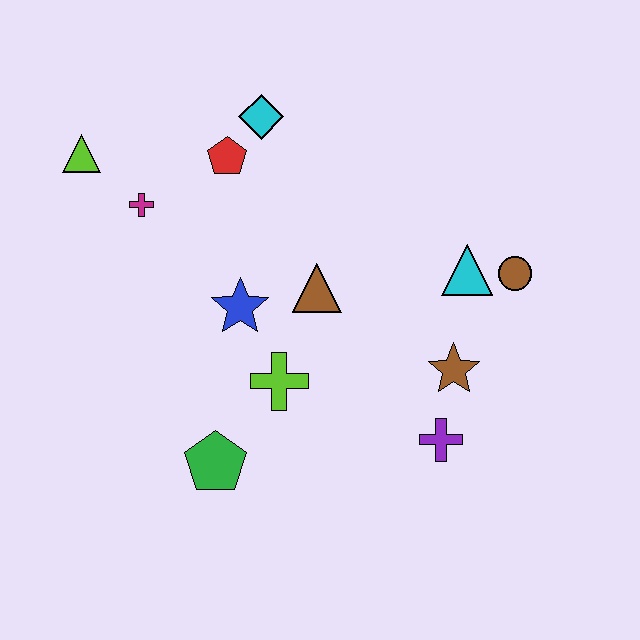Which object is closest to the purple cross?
The brown star is closest to the purple cross.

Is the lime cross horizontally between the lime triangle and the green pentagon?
No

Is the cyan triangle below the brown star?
No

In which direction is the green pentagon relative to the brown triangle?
The green pentagon is below the brown triangle.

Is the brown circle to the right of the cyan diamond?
Yes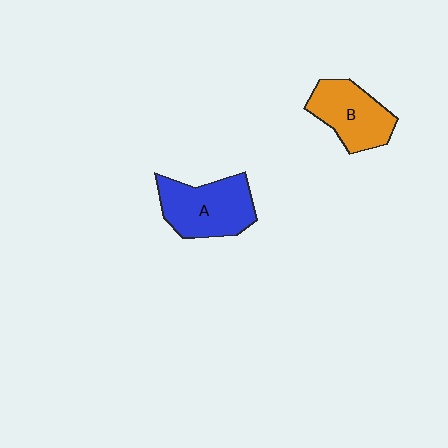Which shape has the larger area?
Shape A (blue).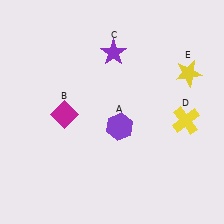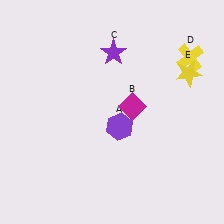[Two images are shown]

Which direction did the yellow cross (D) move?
The yellow cross (D) moved up.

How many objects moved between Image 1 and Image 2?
2 objects moved between the two images.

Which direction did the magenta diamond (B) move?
The magenta diamond (B) moved right.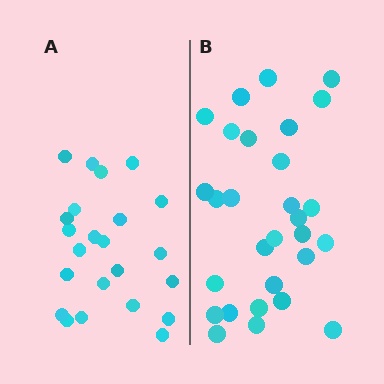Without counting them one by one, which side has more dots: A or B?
Region B (the right region) has more dots.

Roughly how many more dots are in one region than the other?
Region B has about 6 more dots than region A.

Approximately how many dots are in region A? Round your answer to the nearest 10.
About 20 dots. (The exact count is 23, which rounds to 20.)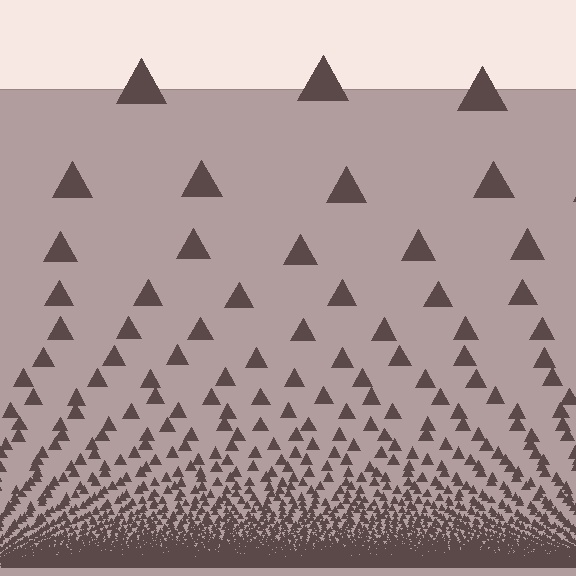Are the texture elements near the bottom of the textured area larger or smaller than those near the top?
Smaller. The gradient is inverted — elements near the bottom are smaller and denser.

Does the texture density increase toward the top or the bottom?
Density increases toward the bottom.